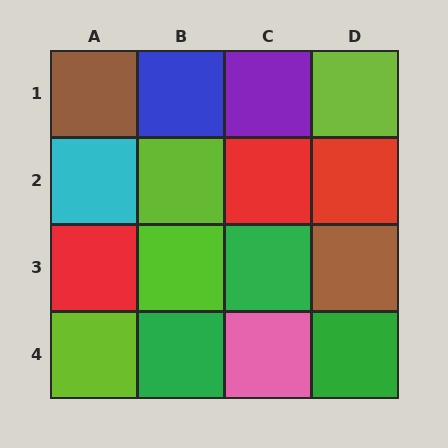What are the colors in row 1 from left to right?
Brown, blue, purple, lime.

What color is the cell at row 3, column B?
Lime.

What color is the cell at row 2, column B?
Lime.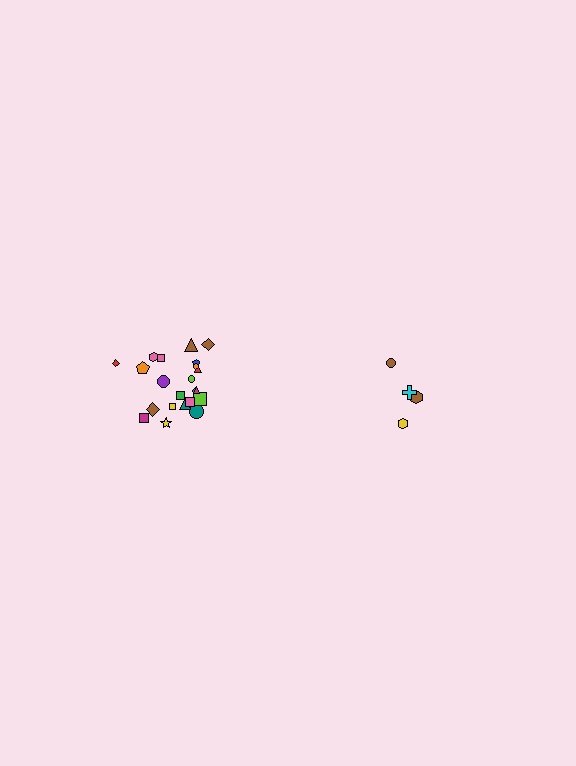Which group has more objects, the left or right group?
The left group.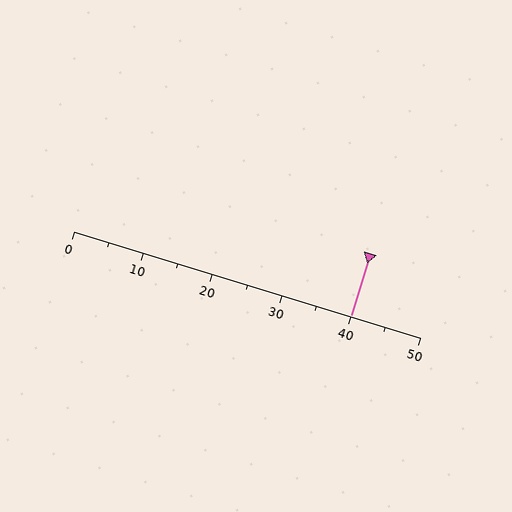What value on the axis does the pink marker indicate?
The marker indicates approximately 40.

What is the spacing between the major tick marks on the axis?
The major ticks are spaced 10 apart.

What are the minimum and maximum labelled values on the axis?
The axis runs from 0 to 50.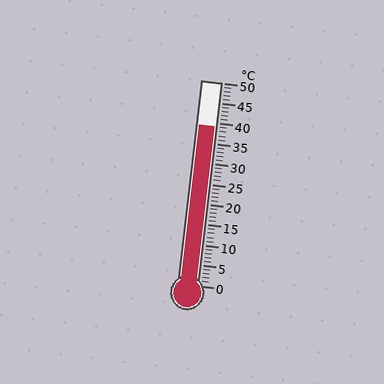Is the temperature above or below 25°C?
The temperature is above 25°C.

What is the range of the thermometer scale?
The thermometer scale ranges from 0°C to 50°C.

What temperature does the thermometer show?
The thermometer shows approximately 39°C.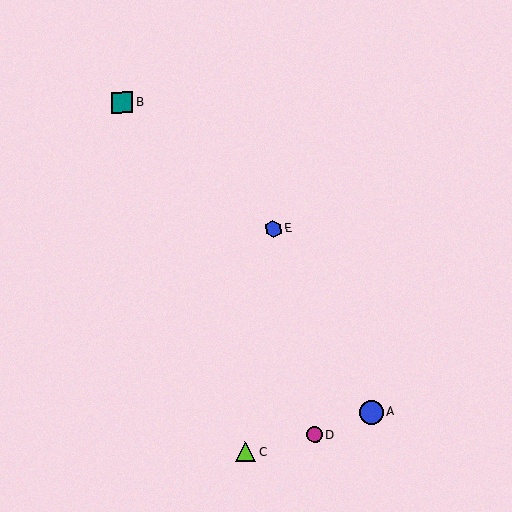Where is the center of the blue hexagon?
The center of the blue hexagon is at (273, 228).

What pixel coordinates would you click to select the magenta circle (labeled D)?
Click at (315, 435) to select the magenta circle D.